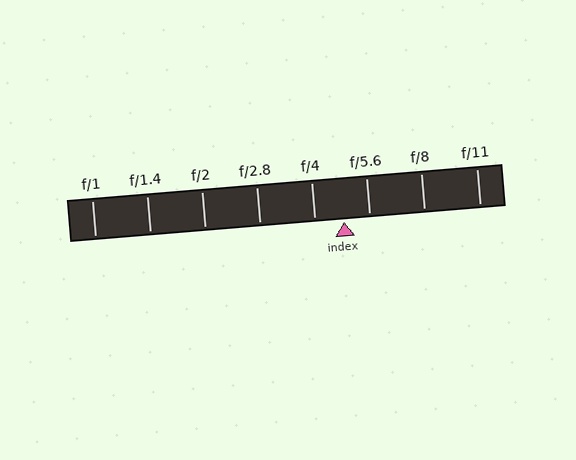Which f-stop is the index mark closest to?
The index mark is closest to f/5.6.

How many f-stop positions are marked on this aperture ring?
There are 8 f-stop positions marked.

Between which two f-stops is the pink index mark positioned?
The index mark is between f/4 and f/5.6.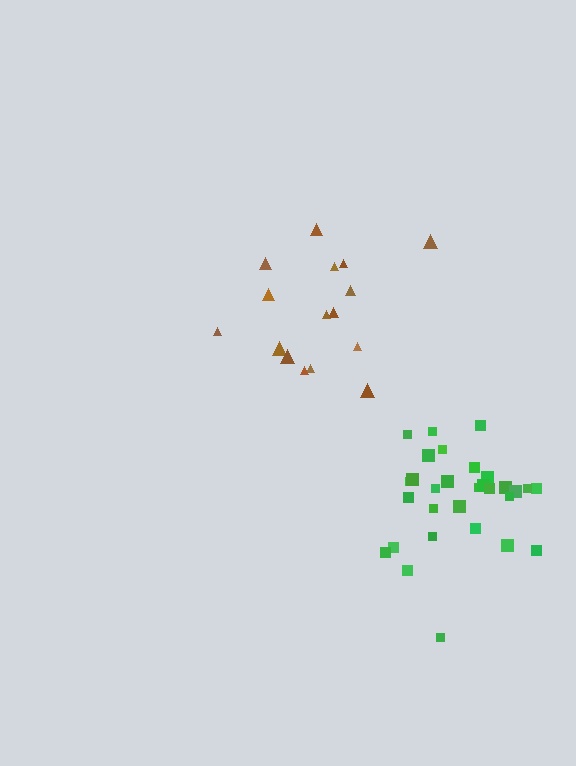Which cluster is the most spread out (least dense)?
Brown.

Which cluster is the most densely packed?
Green.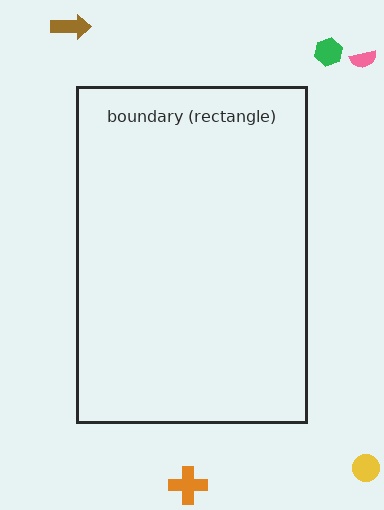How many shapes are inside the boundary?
0 inside, 5 outside.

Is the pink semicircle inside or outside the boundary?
Outside.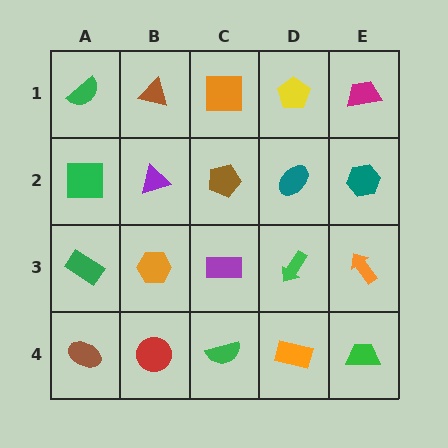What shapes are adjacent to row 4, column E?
An orange arrow (row 3, column E), an orange rectangle (row 4, column D).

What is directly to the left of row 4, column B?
A brown ellipse.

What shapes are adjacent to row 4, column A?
A green rectangle (row 3, column A), a red circle (row 4, column B).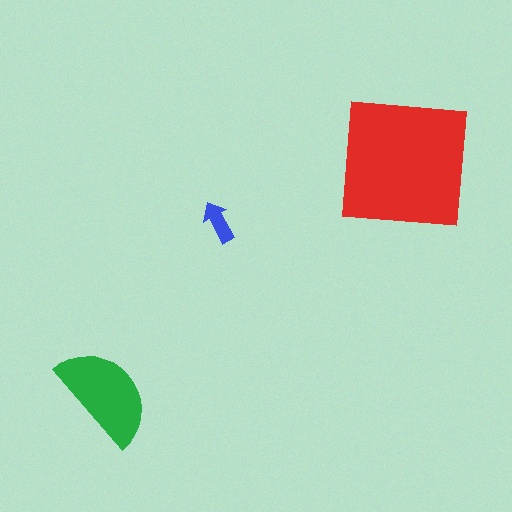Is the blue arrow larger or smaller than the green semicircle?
Smaller.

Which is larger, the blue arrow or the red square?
The red square.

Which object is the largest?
The red square.